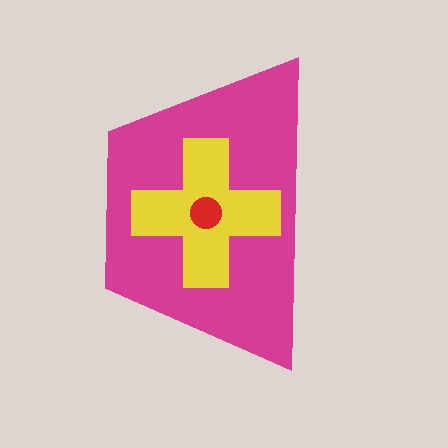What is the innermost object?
The red circle.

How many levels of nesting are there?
3.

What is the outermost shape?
The magenta trapezoid.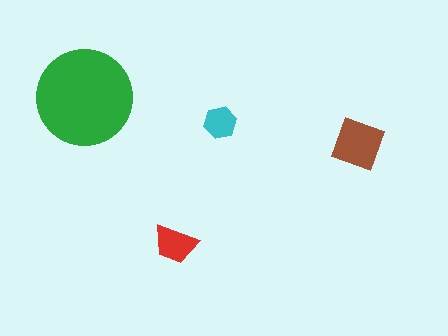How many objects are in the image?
There are 4 objects in the image.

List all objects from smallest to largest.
The cyan hexagon, the red trapezoid, the brown square, the green circle.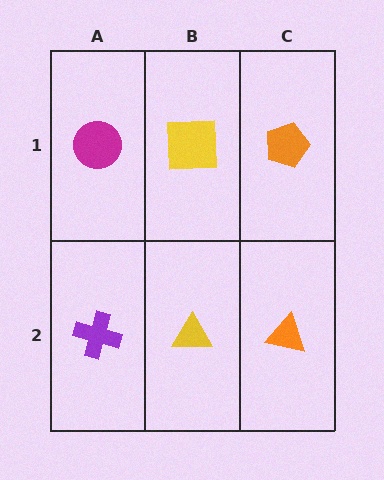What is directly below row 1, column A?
A purple cross.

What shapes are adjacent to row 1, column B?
A yellow triangle (row 2, column B), a magenta circle (row 1, column A), an orange pentagon (row 1, column C).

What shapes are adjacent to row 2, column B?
A yellow square (row 1, column B), a purple cross (row 2, column A), an orange triangle (row 2, column C).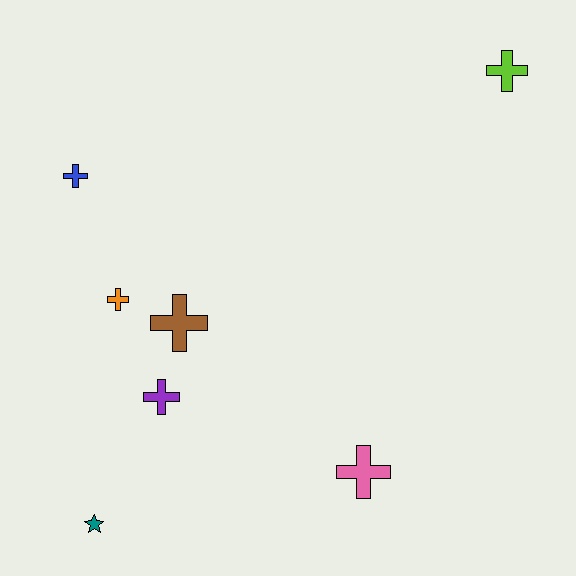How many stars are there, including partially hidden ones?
There is 1 star.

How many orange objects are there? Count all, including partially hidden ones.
There is 1 orange object.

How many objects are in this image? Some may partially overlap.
There are 7 objects.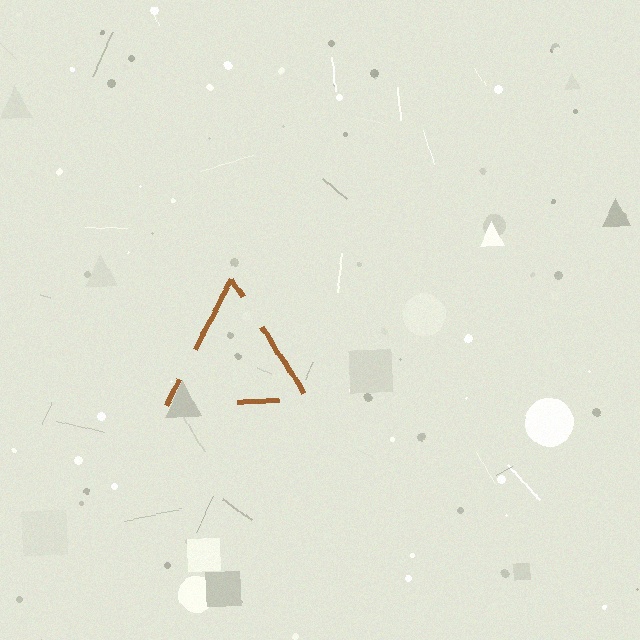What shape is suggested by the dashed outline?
The dashed outline suggests a triangle.